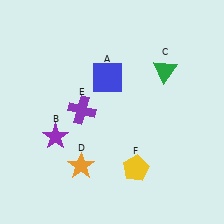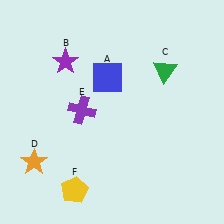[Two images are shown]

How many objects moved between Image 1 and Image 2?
3 objects moved between the two images.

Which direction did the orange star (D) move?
The orange star (D) moved left.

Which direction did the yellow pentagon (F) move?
The yellow pentagon (F) moved left.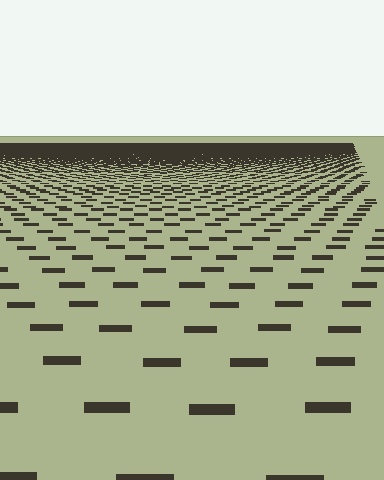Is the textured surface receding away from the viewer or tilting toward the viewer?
The surface is receding away from the viewer. Texture elements get smaller and denser toward the top.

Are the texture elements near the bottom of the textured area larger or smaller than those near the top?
Larger. Near the bottom, elements are closer to the viewer and appear at a bigger on-screen size.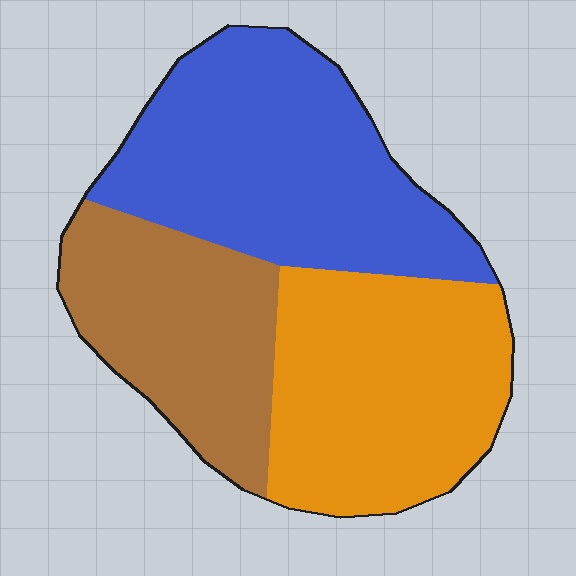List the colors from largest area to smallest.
From largest to smallest: blue, orange, brown.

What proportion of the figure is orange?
Orange takes up between a quarter and a half of the figure.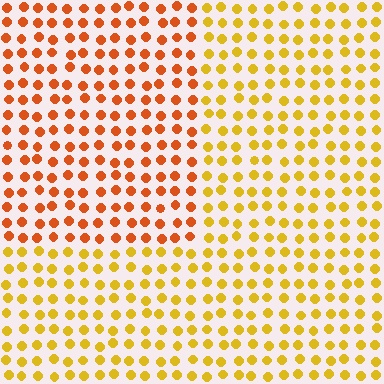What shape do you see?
I see a rectangle.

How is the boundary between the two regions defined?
The boundary is defined purely by a slight shift in hue (about 32 degrees). Spacing, size, and orientation are identical on both sides.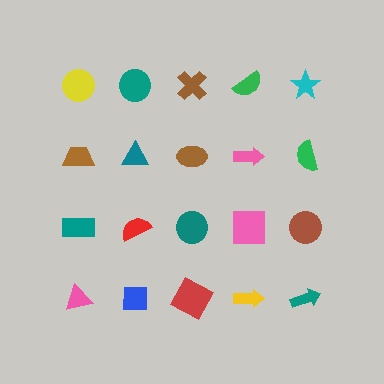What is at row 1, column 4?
A green semicircle.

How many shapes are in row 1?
5 shapes.